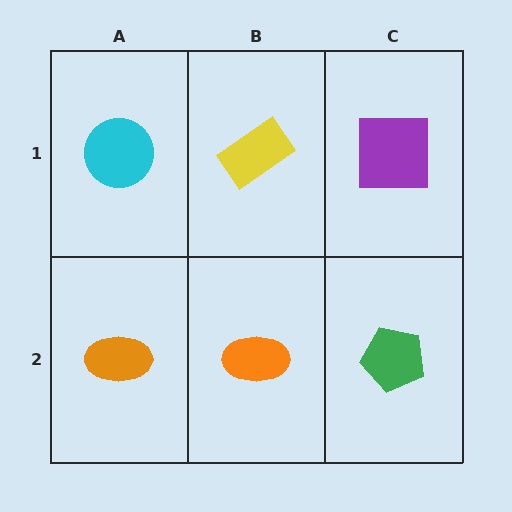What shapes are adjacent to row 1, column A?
An orange ellipse (row 2, column A), a yellow rectangle (row 1, column B).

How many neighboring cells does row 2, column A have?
2.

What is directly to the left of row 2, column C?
An orange ellipse.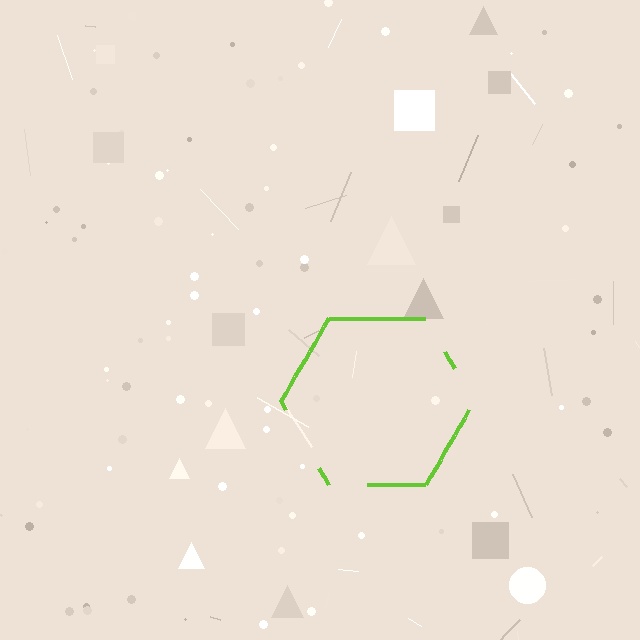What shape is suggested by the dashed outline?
The dashed outline suggests a hexagon.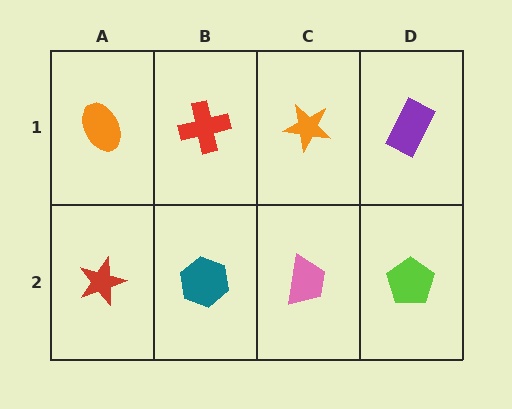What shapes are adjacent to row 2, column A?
An orange ellipse (row 1, column A), a teal hexagon (row 2, column B).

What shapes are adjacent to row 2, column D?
A purple rectangle (row 1, column D), a pink trapezoid (row 2, column C).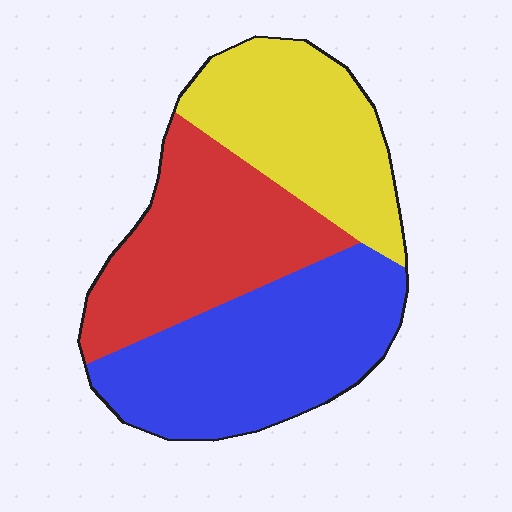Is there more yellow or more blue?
Blue.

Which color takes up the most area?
Blue, at roughly 40%.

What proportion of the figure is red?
Red covers around 35% of the figure.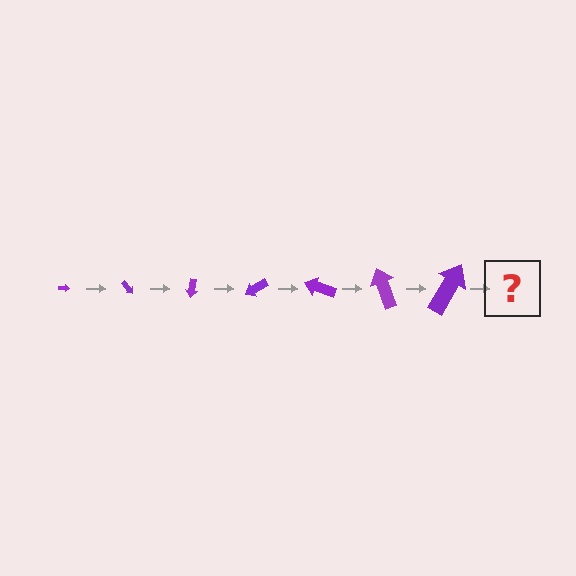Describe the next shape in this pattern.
It should be an arrow, larger than the previous one and rotated 350 degrees from the start.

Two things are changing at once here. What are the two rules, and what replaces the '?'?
The two rules are that the arrow grows larger each step and it rotates 50 degrees each step. The '?' should be an arrow, larger than the previous one and rotated 350 degrees from the start.